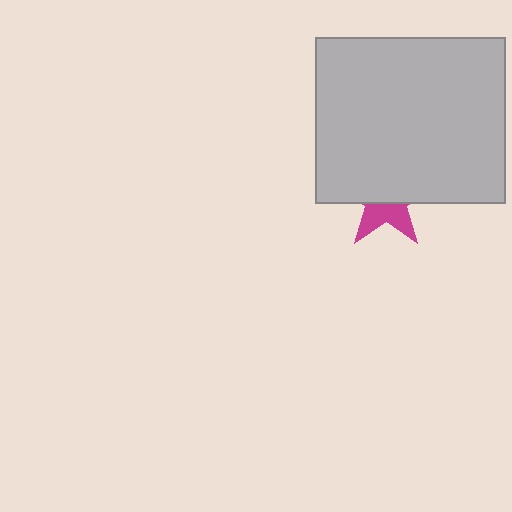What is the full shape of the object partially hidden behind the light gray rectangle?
The partially hidden object is a magenta star.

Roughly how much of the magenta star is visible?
A small part of it is visible (roughly 41%).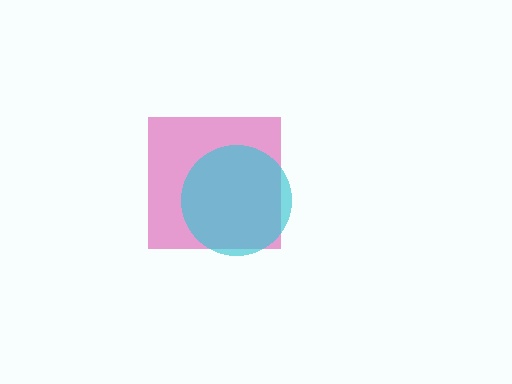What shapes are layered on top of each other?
The layered shapes are: a pink square, a cyan circle.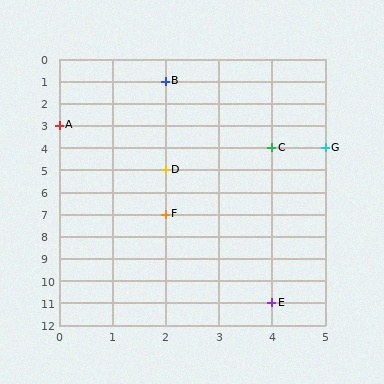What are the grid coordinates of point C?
Point C is at grid coordinates (4, 4).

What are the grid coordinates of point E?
Point E is at grid coordinates (4, 11).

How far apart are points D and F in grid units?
Points D and F are 2 rows apart.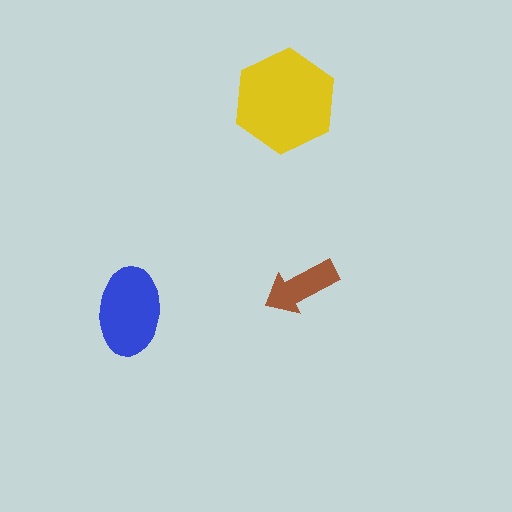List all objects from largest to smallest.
The yellow hexagon, the blue ellipse, the brown arrow.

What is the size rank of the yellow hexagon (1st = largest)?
1st.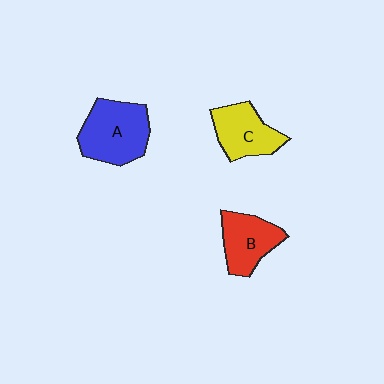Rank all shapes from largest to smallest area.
From largest to smallest: A (blue), C (yellow), B (red).